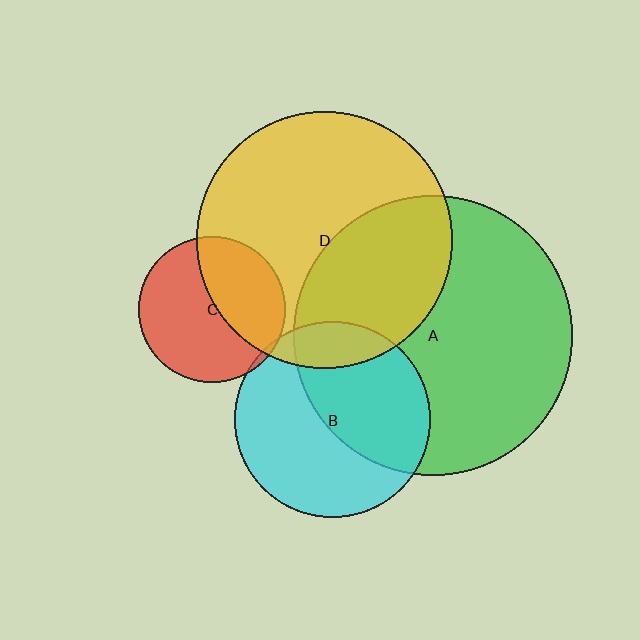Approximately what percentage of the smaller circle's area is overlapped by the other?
Approximately 15%.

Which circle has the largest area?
Circle A (green).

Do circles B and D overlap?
Yes.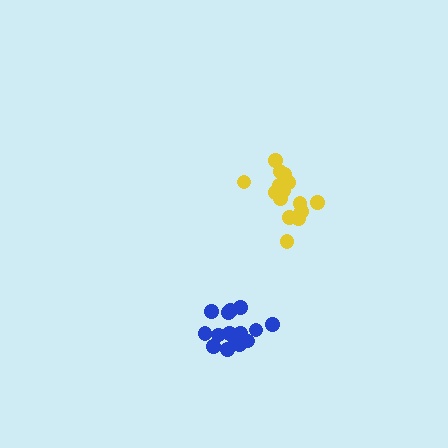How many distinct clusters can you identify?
There are 2 distinct clusters.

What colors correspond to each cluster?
The clusters are colored: yellow, blue.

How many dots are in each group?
Group 1: 15 dots, Group 2: 17 dots (32 total).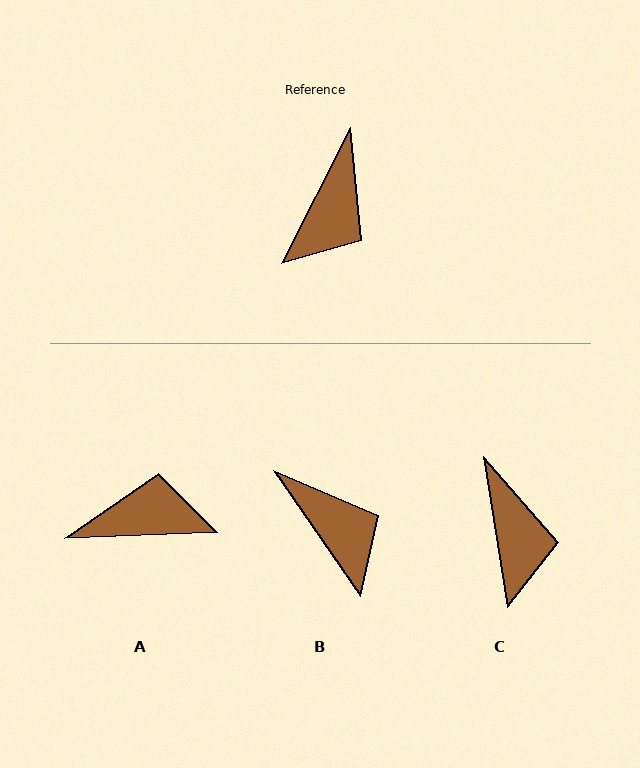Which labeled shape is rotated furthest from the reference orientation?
A, about 119 degrees away.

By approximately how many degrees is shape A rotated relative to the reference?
Approximately 119 degrees counter-clockwise.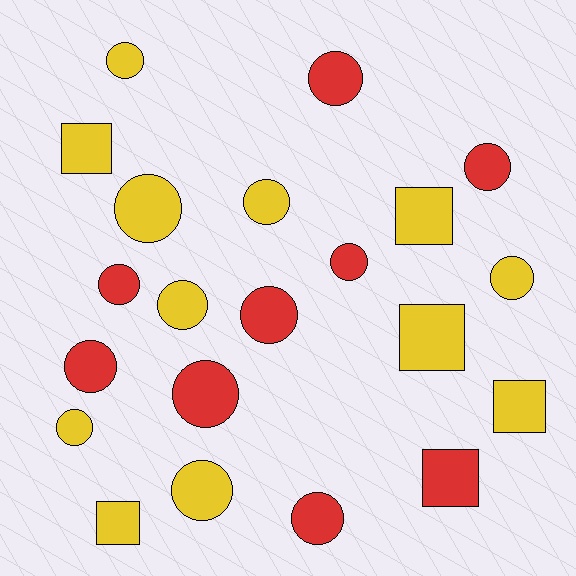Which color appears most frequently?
Yellow, with 12 objects.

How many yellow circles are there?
There are 7 yellow circles.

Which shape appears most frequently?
Circle, with 15 objects.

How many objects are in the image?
There are 21 objects.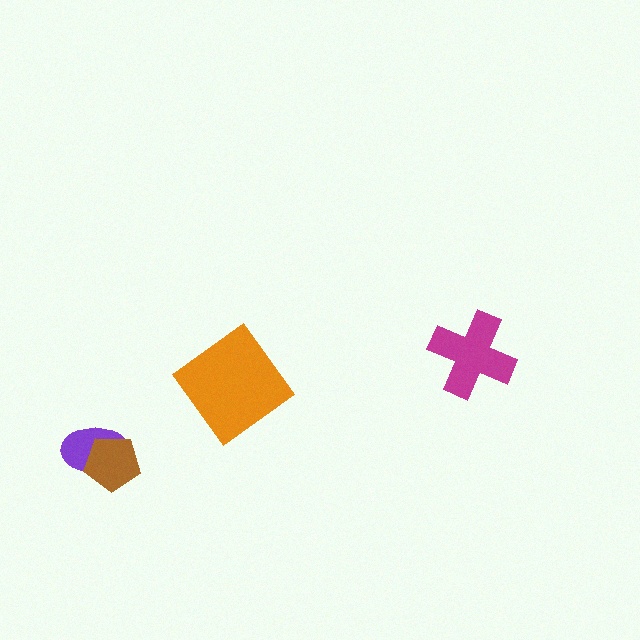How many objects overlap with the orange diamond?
0 objects overlap with the orange diamond.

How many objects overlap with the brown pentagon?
1 object overlaps with the brown pentagon.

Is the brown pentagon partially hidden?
No, no other shape covers it.